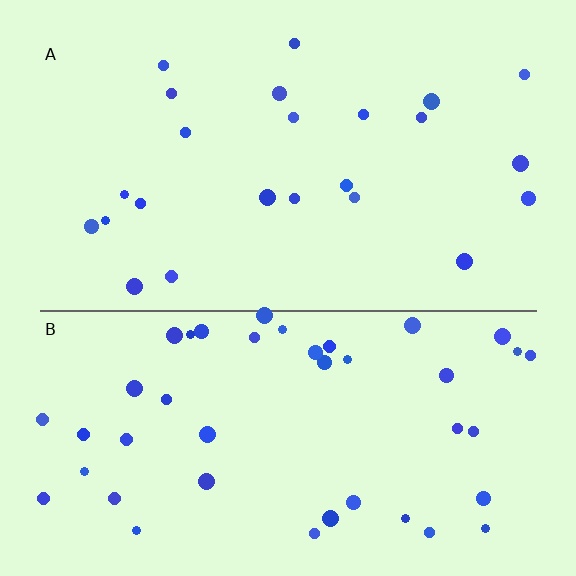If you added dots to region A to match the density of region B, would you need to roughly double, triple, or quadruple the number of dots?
Approximately double.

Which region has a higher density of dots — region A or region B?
B (the bottom).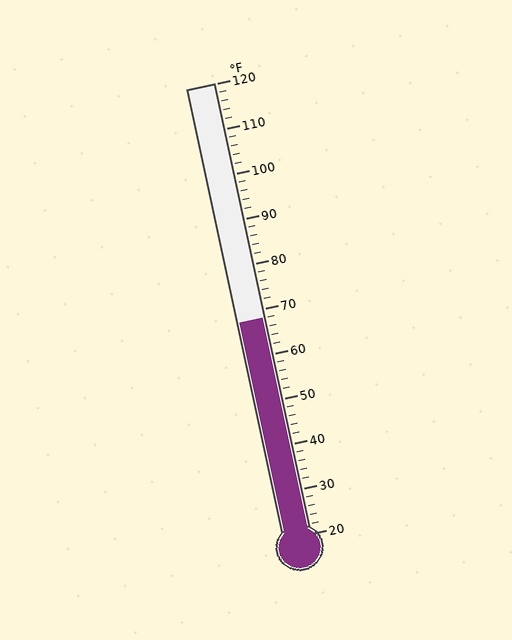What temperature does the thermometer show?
The thermometer shows approximately 68°F.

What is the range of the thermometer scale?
The thermometer scale ranges from 20°F to 120°F.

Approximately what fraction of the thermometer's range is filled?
The thermometer is filled to approximately 50% of its range.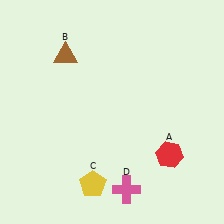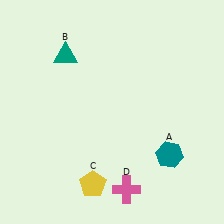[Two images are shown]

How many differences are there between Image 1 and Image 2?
There are 2 differences between the two images.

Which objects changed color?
A changed from red to teal. B changed from brown to teal.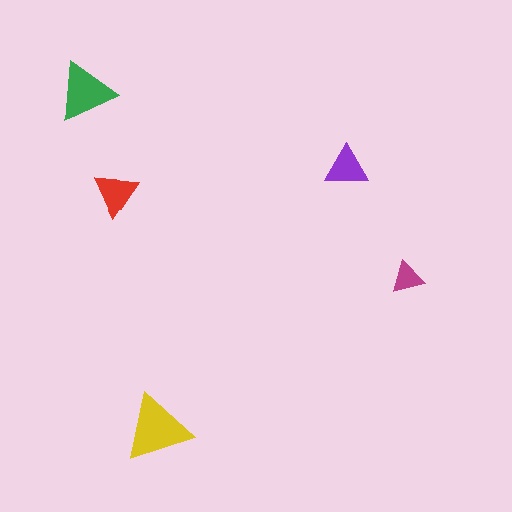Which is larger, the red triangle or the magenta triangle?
The red one.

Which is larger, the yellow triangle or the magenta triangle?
The yellow one.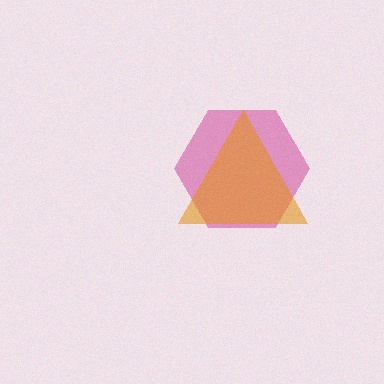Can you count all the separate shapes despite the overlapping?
Yes, there are 2 separate shapes.